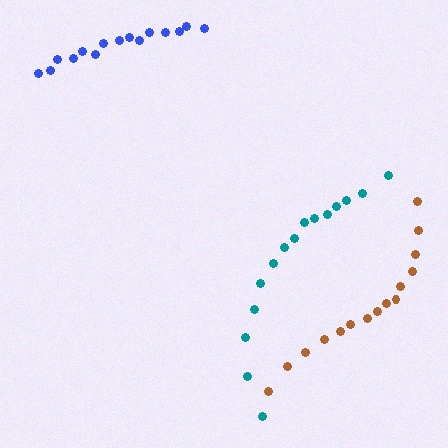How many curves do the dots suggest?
There are 3 distinct paths.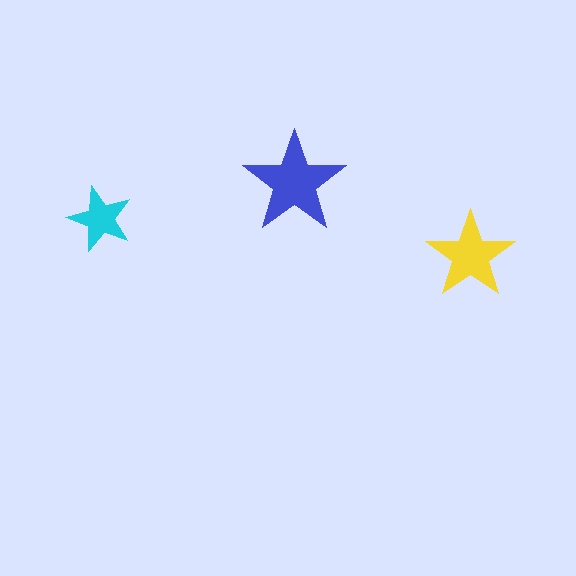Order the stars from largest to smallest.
the blue one, the yellow one, the cyan one.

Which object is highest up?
The blue star is topmost.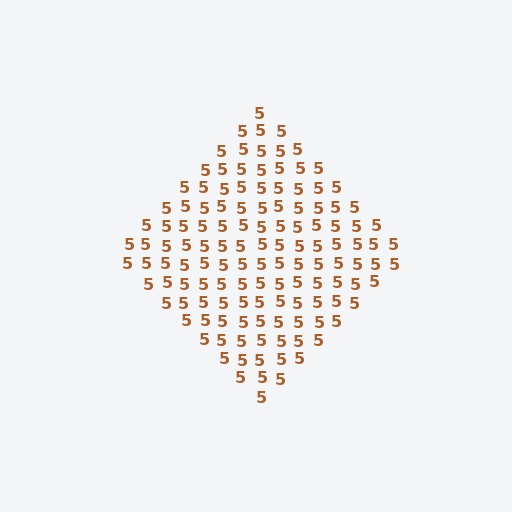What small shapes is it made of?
It is made of small digit 5's.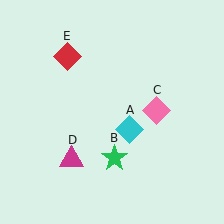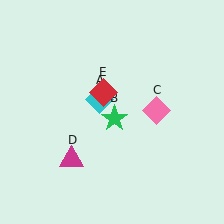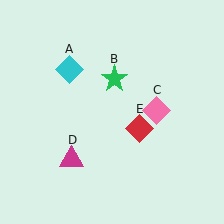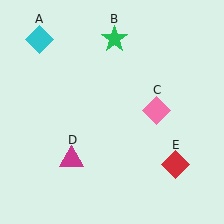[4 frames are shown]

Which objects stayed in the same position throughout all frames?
Pink diamond (object C) and magenta triangle (object D) remained stationary.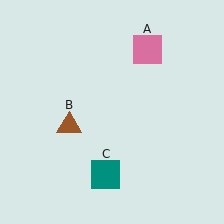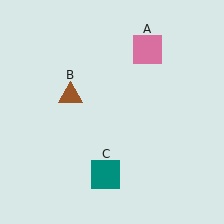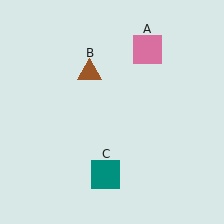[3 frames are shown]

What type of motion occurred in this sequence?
The brown triangle (object B) rotated clockwise around the center of the scene.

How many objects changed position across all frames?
1 object changed position: brown triangle (object B).